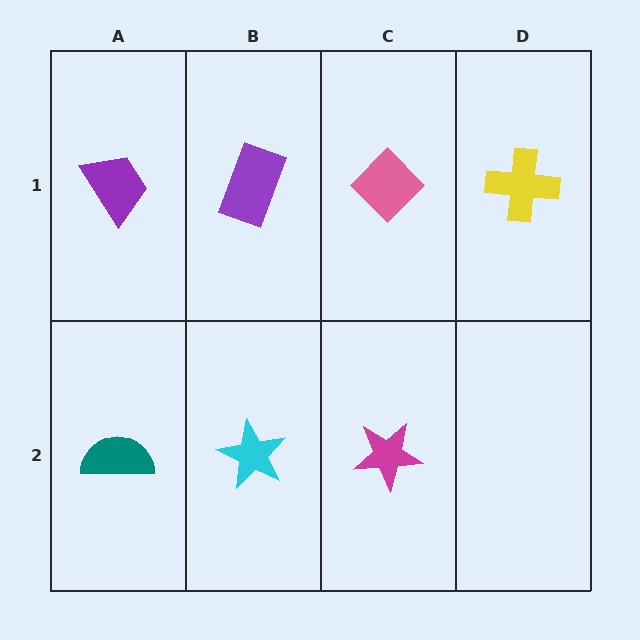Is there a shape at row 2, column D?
No, that cell is empty.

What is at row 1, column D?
A yellow cross.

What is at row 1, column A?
A purple trapezoid.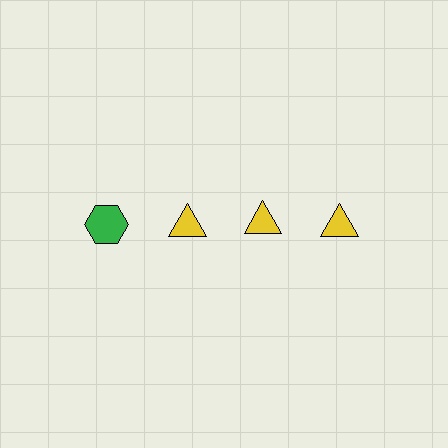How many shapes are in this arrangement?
There are 4 shapes arranged in a grid pattern.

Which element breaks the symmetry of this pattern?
The green hexagon in the top row, leftmost column breaks the symmetry. All other shapes are yellow triangles.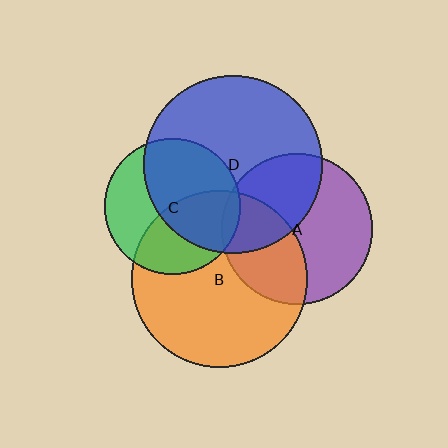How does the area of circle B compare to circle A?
Approximately 1.4 times.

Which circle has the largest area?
Circle D (blue).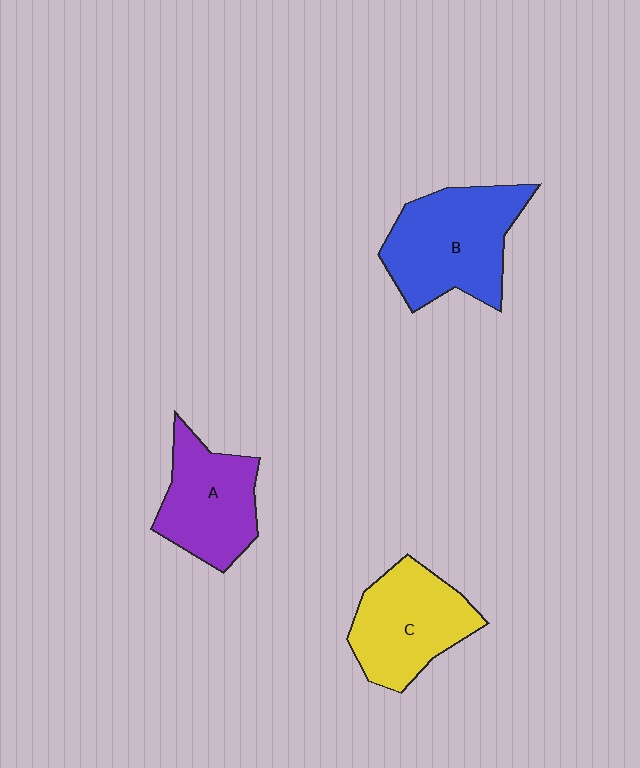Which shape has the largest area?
Shape B (blue).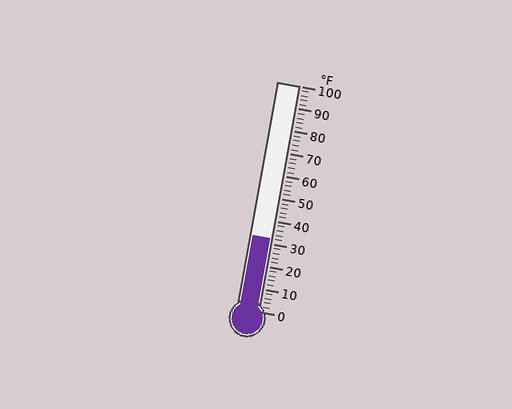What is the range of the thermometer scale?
The thermometer scale ranges from 0°F to 100°F.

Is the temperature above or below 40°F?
The temperature is below 40°F.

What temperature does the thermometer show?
The thermometer shows approximately 32°F.